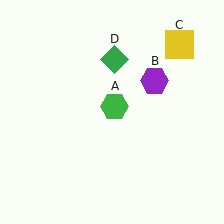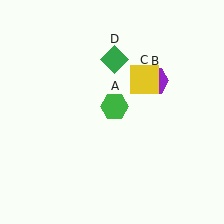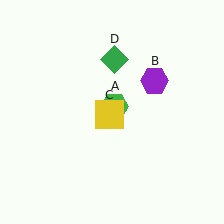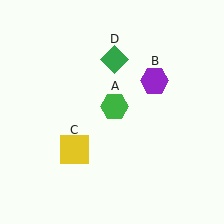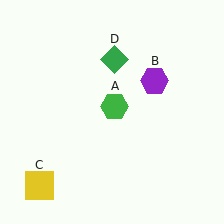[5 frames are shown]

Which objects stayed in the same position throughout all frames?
Green hexagon (object A) and purple hexagon (object B) and green diamond (object D) remained stationary.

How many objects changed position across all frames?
1 object changed position: yellow square (object C).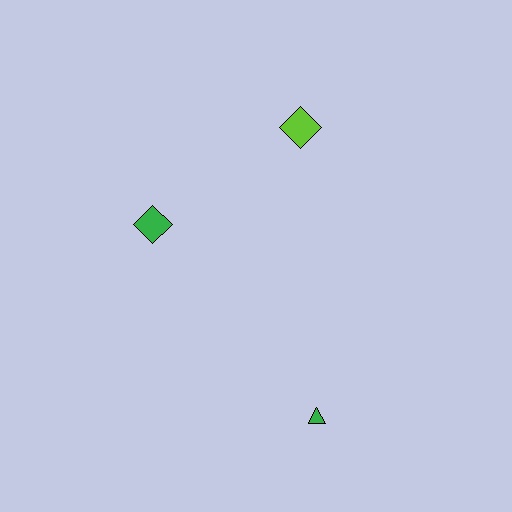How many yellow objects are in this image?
There are no yellow objects.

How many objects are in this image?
There are 3 objects.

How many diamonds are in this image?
There are 2 diamonds.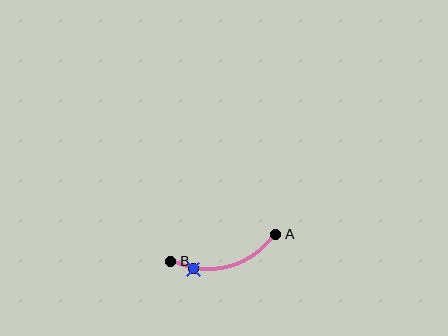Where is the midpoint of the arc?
The arc midpoint is the point on the curve farthest from the straight line joining A and B. It sits below that line.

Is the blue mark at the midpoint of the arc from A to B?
No. The blue mark lies on the arc but is closer to endpoint B. The arc midpoint would be at the point on the curve equidistant along the arc from both A and B.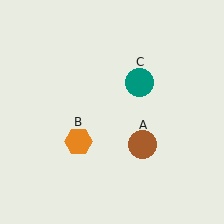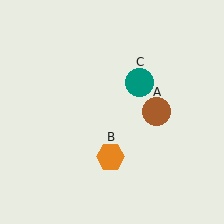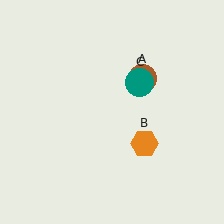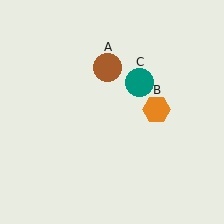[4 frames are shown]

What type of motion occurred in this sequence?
The brown circle (object A), orange hexagon (object B) rotated counterclockwise around the center of the scene.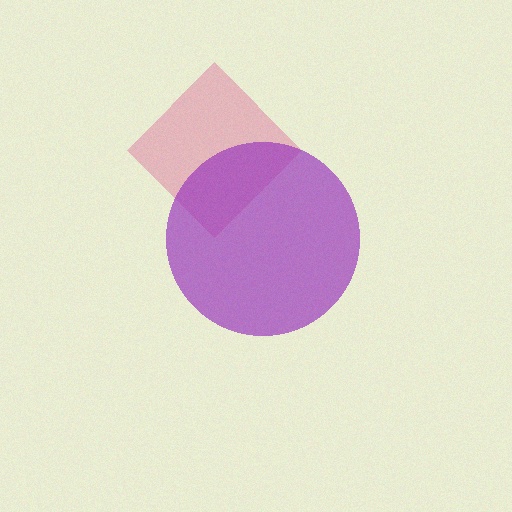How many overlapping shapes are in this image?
There are 2 overlapping shapes in the image.